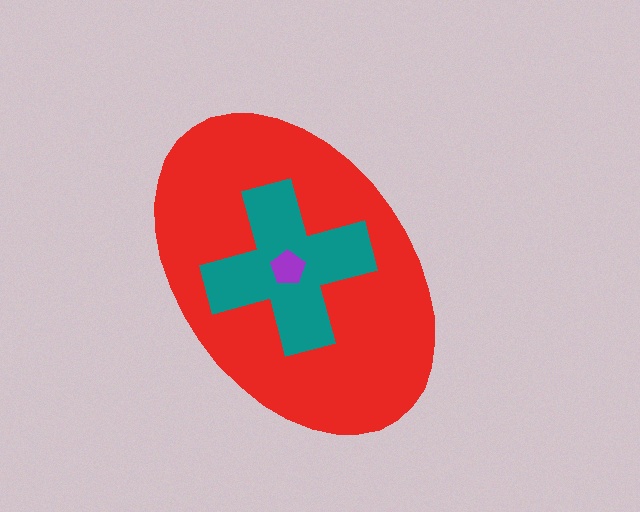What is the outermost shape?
The red ellipse.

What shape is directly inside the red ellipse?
The teal cross.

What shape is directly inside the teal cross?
The purple pentagon.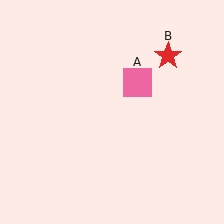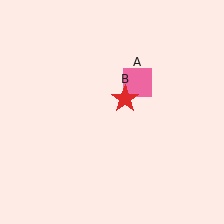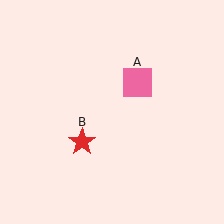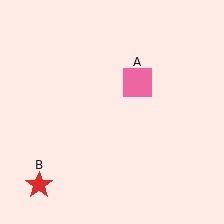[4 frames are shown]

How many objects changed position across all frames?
1 object changed position: red star (object B).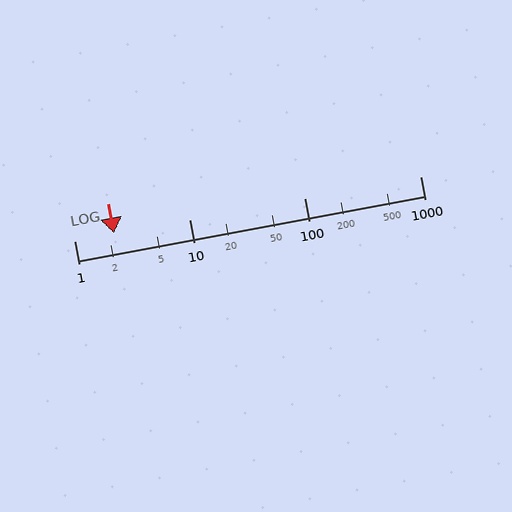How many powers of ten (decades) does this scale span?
The scale spans 3 decades, from 1 to 1000.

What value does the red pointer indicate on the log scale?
The pointer indicates approximately 2.2.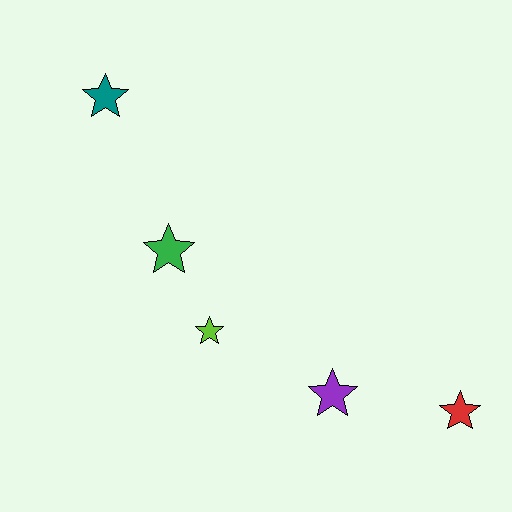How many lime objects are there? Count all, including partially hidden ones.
There is 1 lime object.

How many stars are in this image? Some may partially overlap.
There are 5 stars.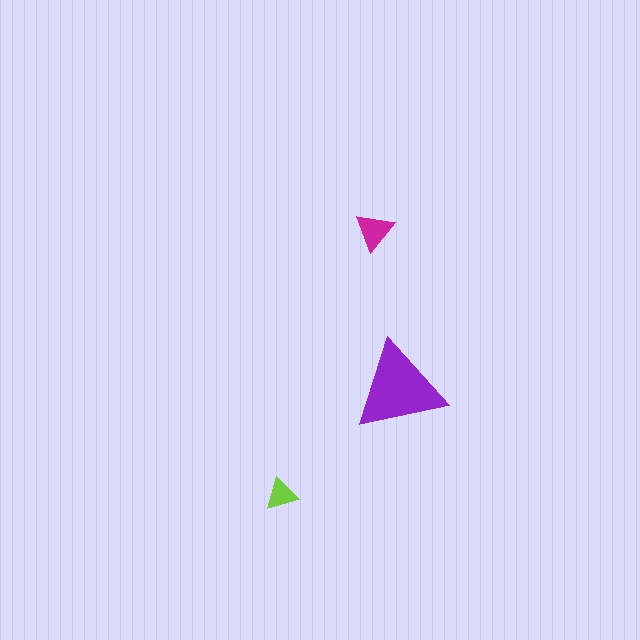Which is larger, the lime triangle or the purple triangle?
The purple one.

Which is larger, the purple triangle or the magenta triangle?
The purple one.